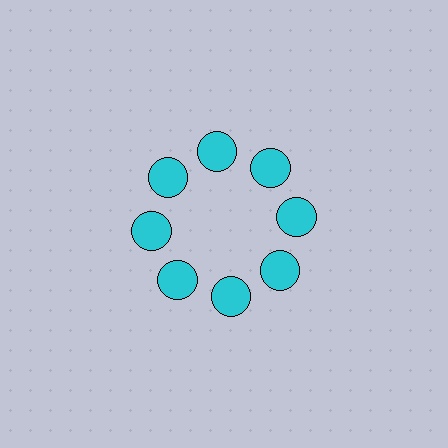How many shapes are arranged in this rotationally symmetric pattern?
There are 8 shapes, arranged in 8 groups of 1.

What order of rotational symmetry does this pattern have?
This pattern has 8-fold rotational symmetry.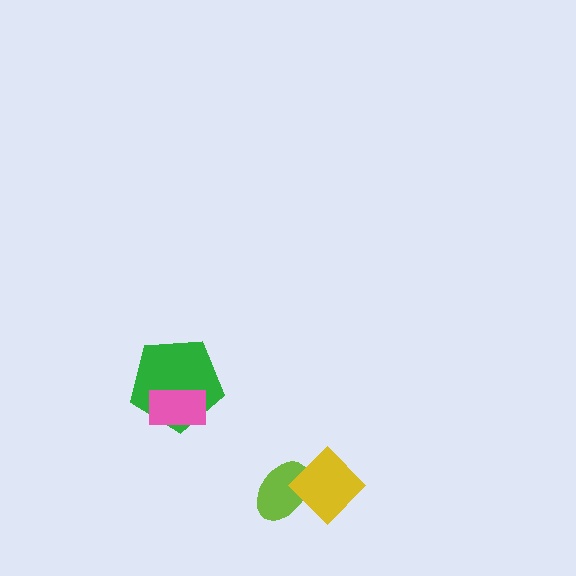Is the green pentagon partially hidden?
Yes, it is partially covered by another shape.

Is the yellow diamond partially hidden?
No, no other shape covers it.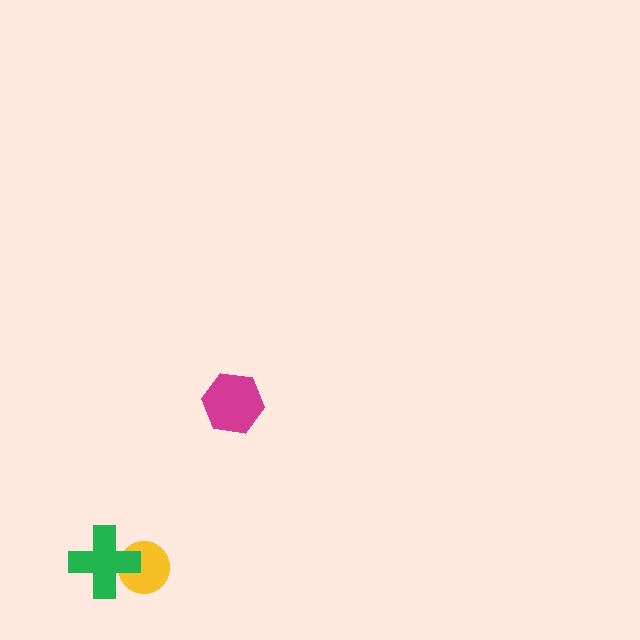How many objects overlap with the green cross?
1 object overlaps with the green cross.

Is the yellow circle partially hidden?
Yes, it is partially covered by another shape.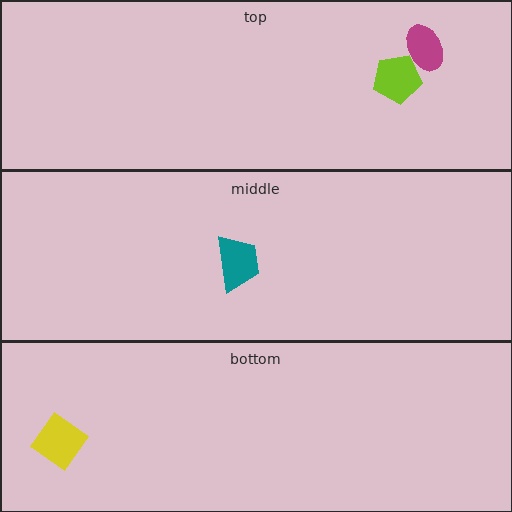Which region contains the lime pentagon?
The top region.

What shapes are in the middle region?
The teal trapezoid.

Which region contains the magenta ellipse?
The top region.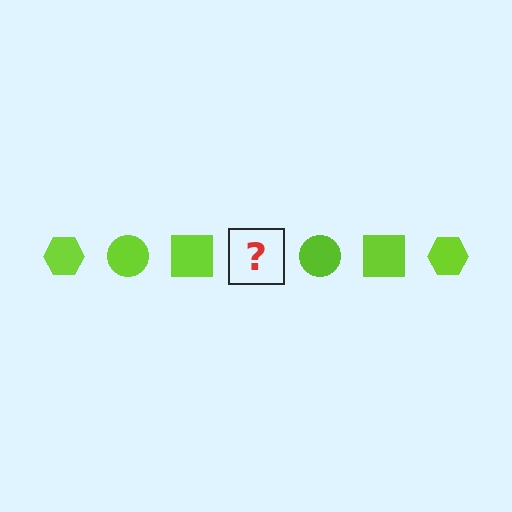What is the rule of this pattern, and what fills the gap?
The rule is that the pattern cycles through hexagon, circle, square shapes in lime. The gap should be filled with a lime hexagon.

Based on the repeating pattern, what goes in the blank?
The blank should be a lime hexagon.